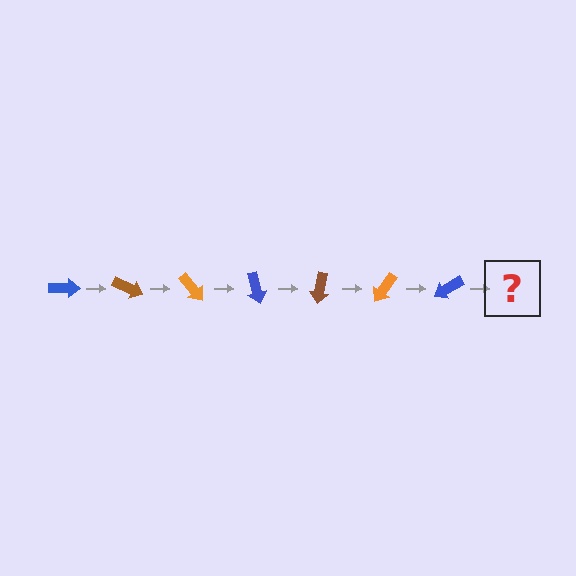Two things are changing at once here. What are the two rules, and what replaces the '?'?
The two rules are that it rotates 25 degrees each step and the color cycles through blue, brown, and orange. The '?' should be a brown arrow, rotated 175 degrees from the start.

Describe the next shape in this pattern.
It should be a brown arrow, rotated 175 degrees from the start.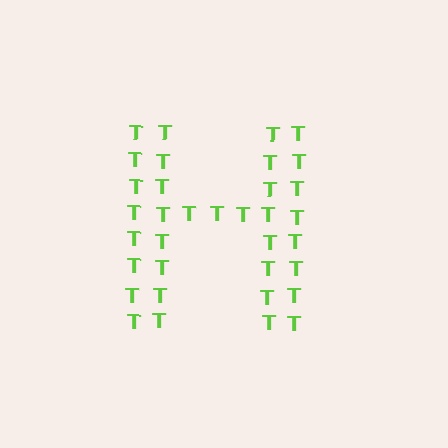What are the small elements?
The small elements are letter T's.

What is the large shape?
The large shape is the letter H.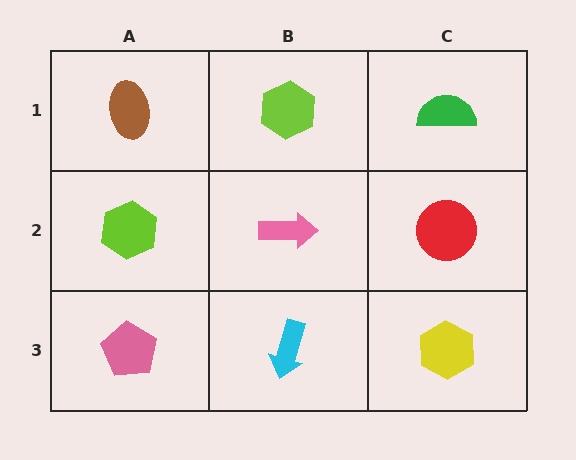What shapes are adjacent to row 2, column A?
A brown ellipse (row 1, column A), a pink pentagon (row 3, column A), a pink arrow (row 2, column B).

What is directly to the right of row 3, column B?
A yellow hexagon.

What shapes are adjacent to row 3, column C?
A red circle (row 2, column C), a cyan arrow (row 3, column B).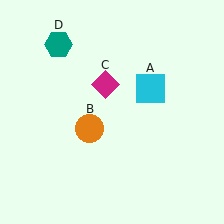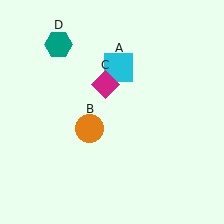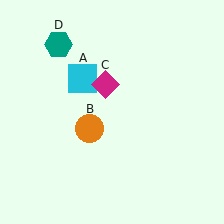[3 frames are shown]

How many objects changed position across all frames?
1 object changed position: cyan square (object A).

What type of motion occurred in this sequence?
The cyan square (object A) rotated counterclockwise around the center of the scene.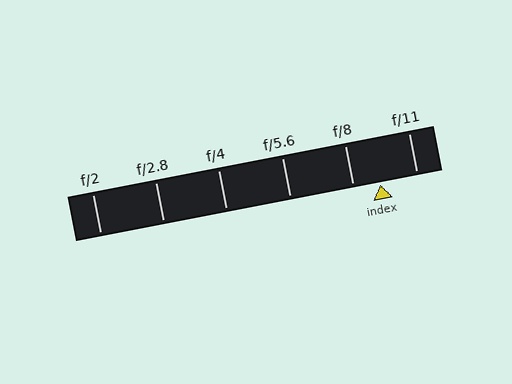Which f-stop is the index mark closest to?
The index mark is closest to f/8.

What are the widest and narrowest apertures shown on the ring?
The widest aperture shown is f/2 and the narrowest is f/11.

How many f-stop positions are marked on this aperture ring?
There are 6 f-stop positions marked.